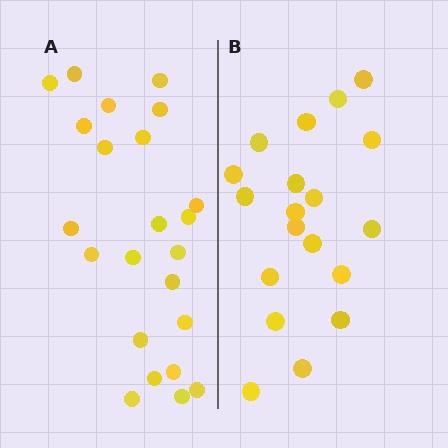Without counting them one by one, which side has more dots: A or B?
Region A (the left region) has more dots.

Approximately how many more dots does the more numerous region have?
Region A has about 4 more dots than region B.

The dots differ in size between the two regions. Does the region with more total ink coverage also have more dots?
No. Region B has more total ink coverage because its dots are larger, but region A actually contains more individual dots. Total area can be misleading — the number of items is what matters here.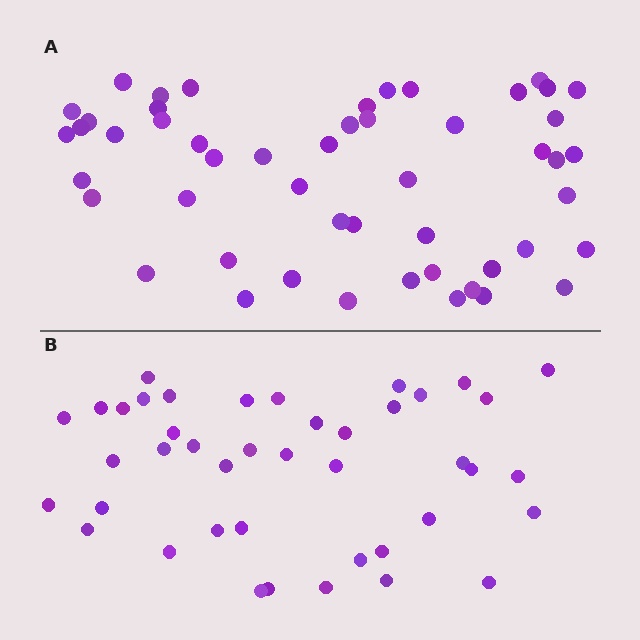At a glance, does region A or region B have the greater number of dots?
Region A (the top region) has more dots.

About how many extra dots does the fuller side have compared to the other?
Region A has roughly 8 or so more dots than region B.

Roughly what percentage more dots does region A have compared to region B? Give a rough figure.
About 20% more.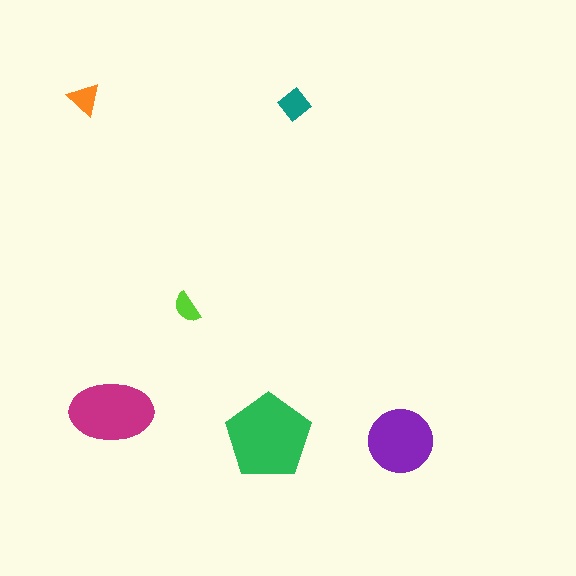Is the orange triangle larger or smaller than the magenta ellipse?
Smaller.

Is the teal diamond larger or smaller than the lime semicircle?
Larger.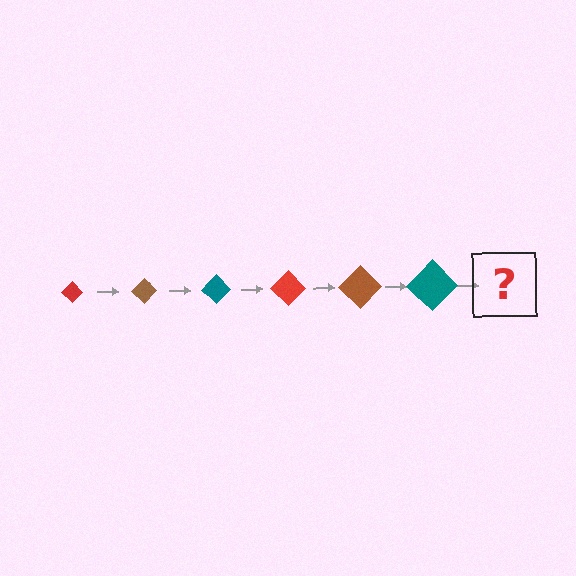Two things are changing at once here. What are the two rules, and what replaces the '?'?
The two rules are that the diamond grows larger each step and the color cycles through red, brown, and teal. The '?' should be a red diamond, larger than the previous one.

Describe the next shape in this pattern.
It should be a red diamond, larger than the previous one.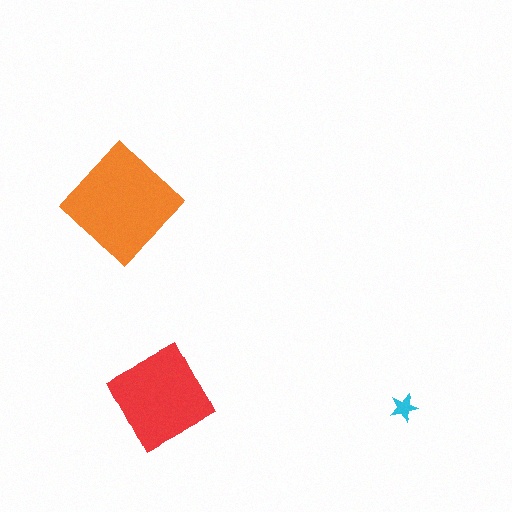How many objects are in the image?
There are 3 objects in the image.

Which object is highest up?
The orange diamond is topmost.